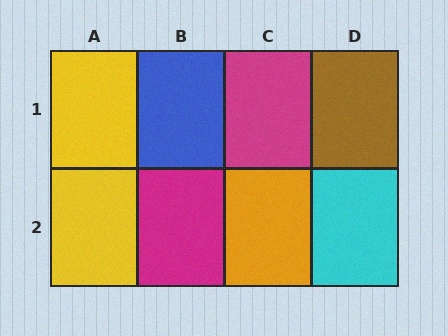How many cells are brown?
1 cell is brown.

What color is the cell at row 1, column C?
Magenta.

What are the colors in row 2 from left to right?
Yellow, magenta, orange, cyan.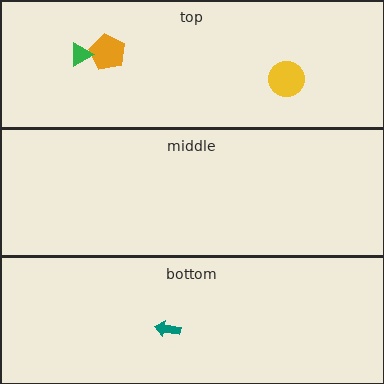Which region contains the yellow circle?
The top region.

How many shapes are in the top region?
3.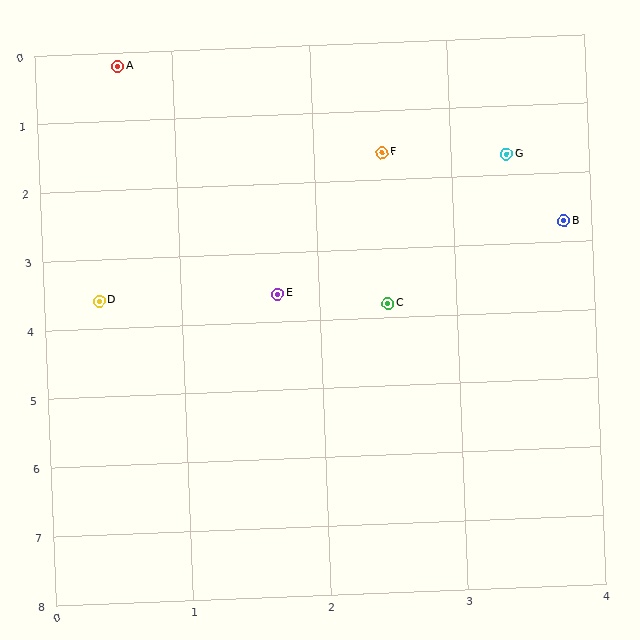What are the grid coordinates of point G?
Point G is at approximately (3.4, 1.7).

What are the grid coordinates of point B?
Point B is at approximately (3.8, 2.7).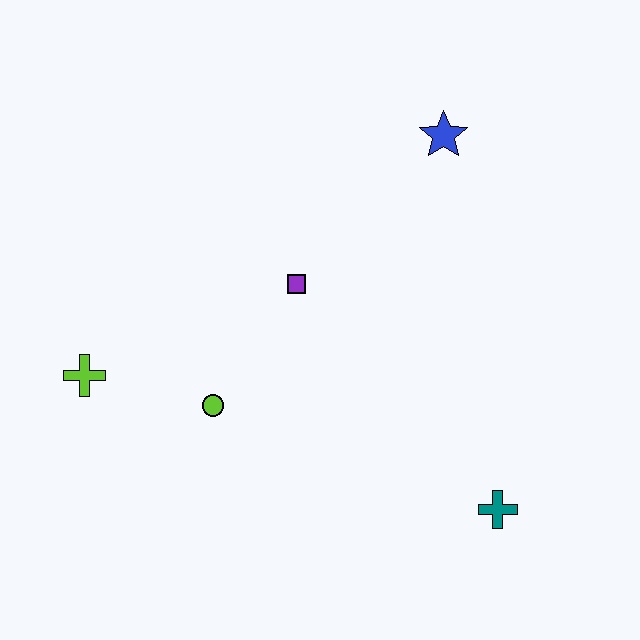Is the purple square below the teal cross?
No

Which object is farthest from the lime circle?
The blue star is farthest from the lime circle.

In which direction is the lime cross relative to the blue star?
The lime cross is to the left of the blue star.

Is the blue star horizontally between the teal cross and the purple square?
Yes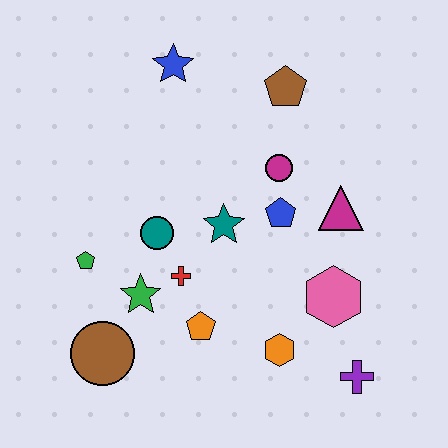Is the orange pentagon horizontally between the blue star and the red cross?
No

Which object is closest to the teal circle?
The red cross is closest to the teal circle.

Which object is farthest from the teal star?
The purple cross is farthest from the teal star.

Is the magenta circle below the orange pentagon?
No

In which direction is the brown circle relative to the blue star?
The brown circle is below the blue star.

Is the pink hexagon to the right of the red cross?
Yes